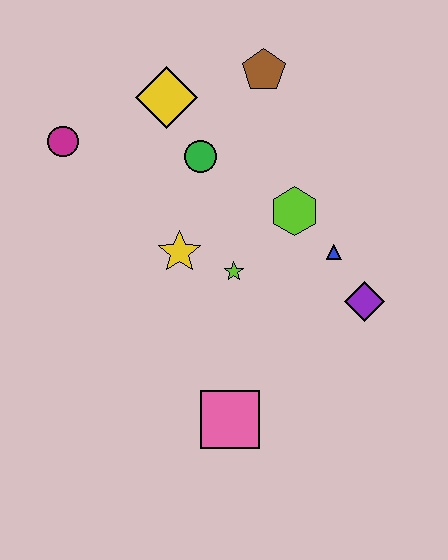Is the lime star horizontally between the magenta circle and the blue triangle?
Yes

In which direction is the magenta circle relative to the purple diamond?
The magenta circle is to the left of the purple diamond.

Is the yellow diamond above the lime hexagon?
Yes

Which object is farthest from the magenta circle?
The purple diamond is farthest from the magenta circle.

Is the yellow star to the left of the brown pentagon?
Yes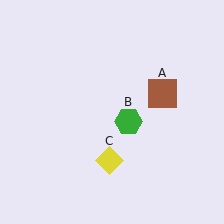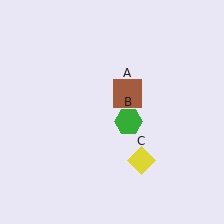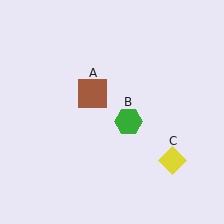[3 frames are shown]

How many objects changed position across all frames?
2 objects changed position: brown square (object A), yellow diamond (object C).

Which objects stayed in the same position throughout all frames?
Green hexagon (object B) remained stationary.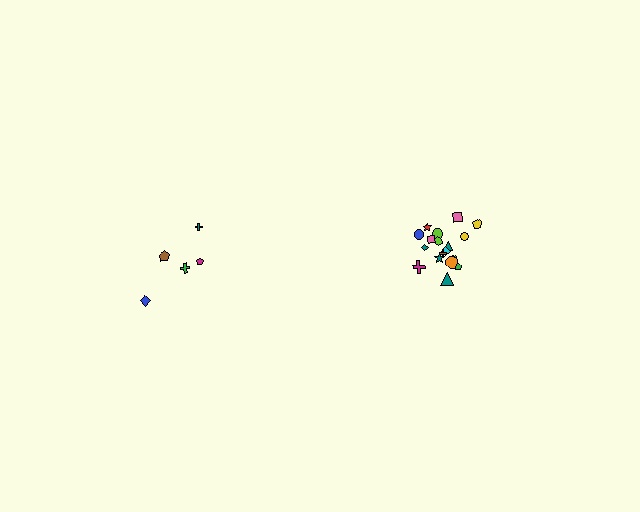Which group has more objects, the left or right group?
The right group.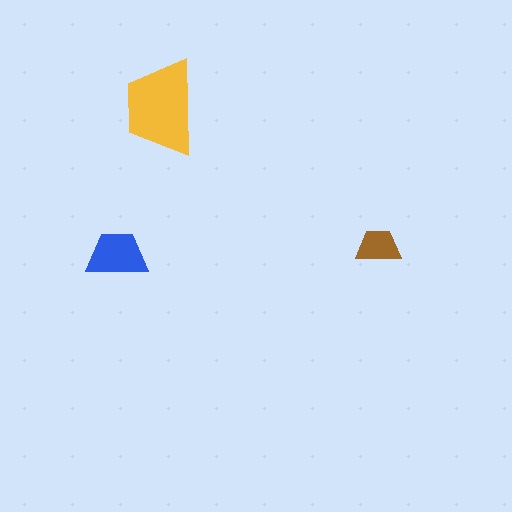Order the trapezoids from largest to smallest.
the yellow one, the blue one, the brown one.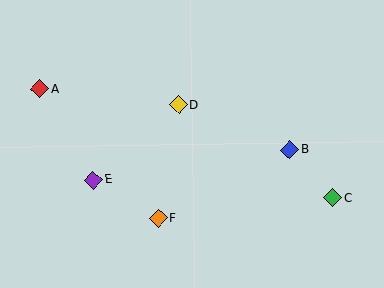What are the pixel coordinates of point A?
Point A is at (40, 89).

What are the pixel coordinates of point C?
Point C is at (333, 198).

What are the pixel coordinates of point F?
Point F is at (158, 218).